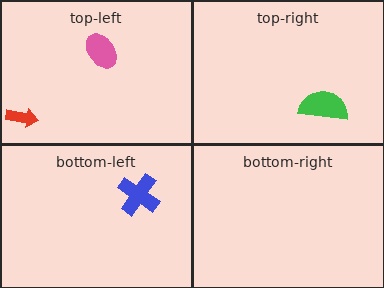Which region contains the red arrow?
The top-left region.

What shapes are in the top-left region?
The red arrow, the pink ellipse.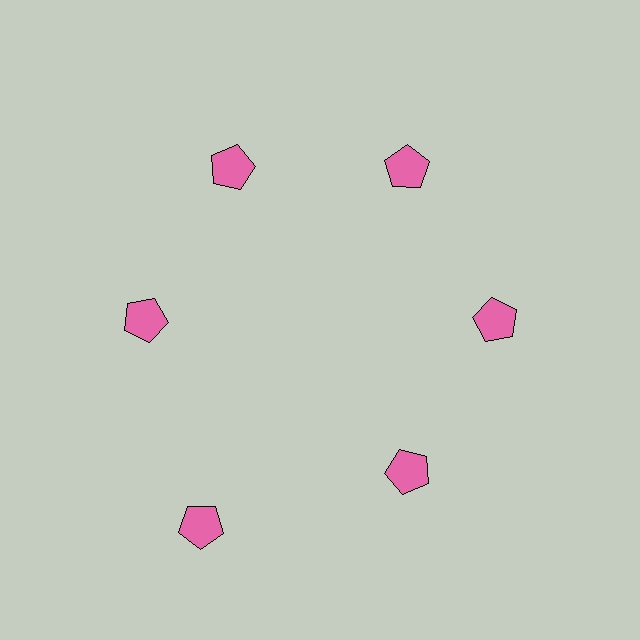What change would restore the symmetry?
The symmetry would be restored by moving it inward, back onto the ring so that all 6 pentagons sit at equal angles and equal distance from the center.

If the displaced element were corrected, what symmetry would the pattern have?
It would have 6-fold rotational symmetry — the pattern would map onto itself every 60 degrees.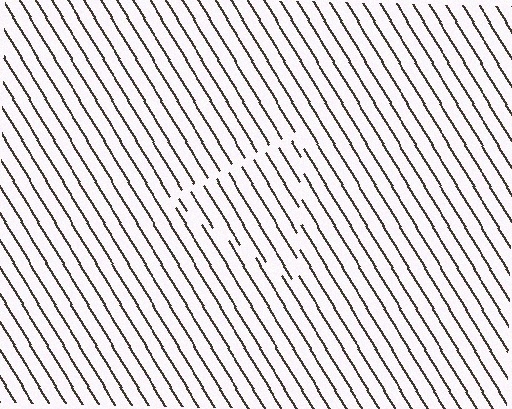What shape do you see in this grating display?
An illusory triangle. The interior of the shape contains the same grating, shifted by half a period — the contour is defined by the phase discontinuity where line-ends from the inner and outer gratings abut.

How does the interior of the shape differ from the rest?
The interior of the shape contains the same grating, shifted by half a period — the contour is defined by the phase discontinuity where line-ends from the inner and outer gratings abut.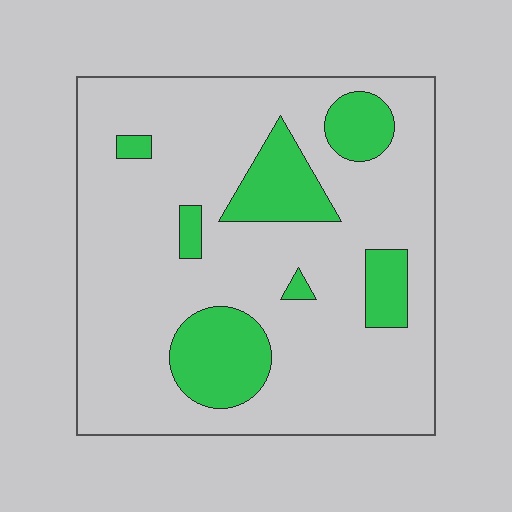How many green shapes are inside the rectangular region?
7.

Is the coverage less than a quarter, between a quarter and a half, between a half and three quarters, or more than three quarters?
Less than a quarter.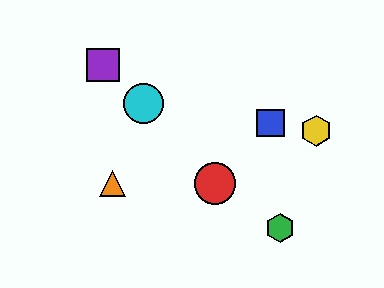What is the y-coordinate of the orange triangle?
The orange triangle is at y≈184.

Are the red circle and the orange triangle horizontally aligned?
Yes, both are at y≈184.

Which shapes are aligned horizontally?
The red circle, the orange triangle are aligned horizontally.